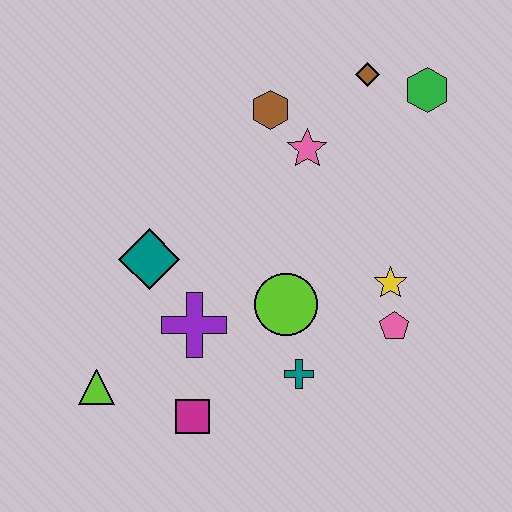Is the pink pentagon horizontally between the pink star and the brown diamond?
No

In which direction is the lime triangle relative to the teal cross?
The lime triangle is to the left of the teal cross.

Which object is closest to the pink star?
The brown hexagon is closest to the pink star.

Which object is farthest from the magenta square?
The green hexagon is farthest from the magenta square.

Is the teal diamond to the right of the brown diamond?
No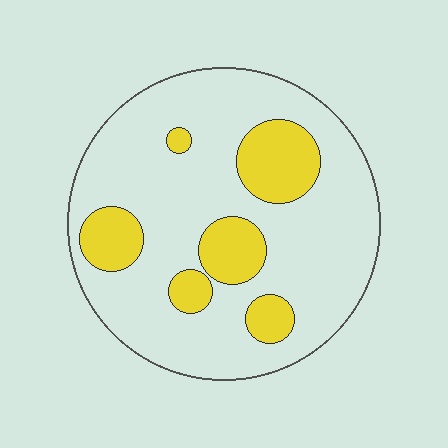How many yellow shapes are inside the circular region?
6.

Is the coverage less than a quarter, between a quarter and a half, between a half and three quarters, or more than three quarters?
Less than a quarter.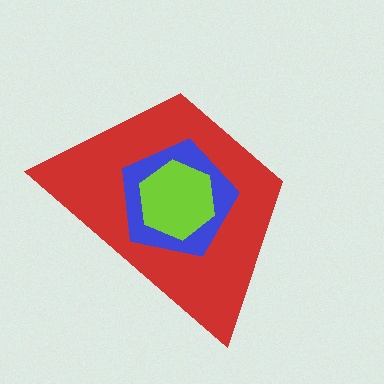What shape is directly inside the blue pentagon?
The lime hexagon.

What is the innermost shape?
The lime hexagon.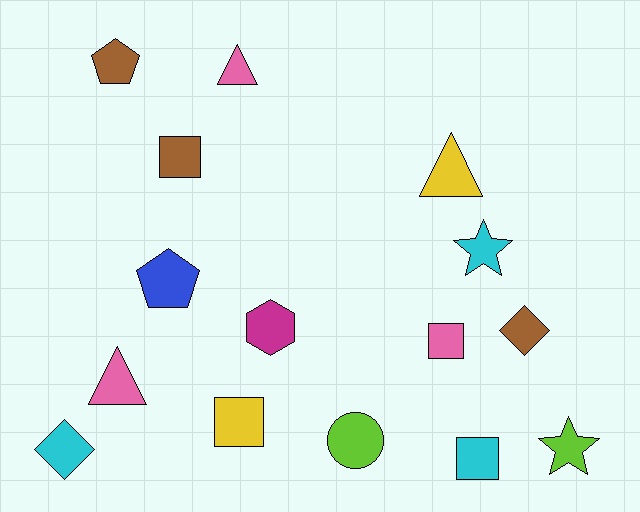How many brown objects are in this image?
There are 3 brown objects.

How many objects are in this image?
There are 15 objects.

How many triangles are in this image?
There are 3 triangles.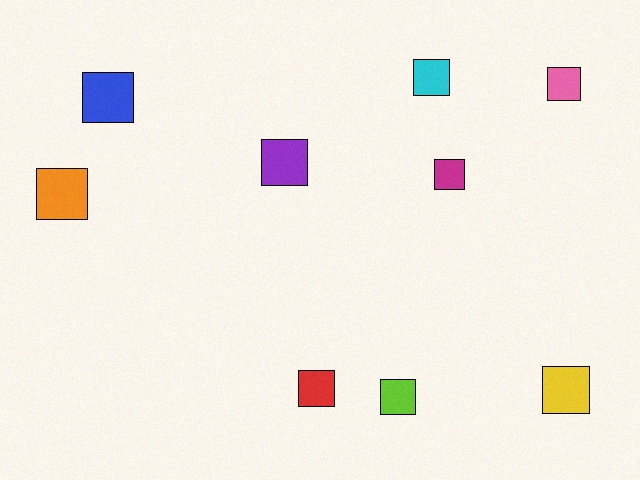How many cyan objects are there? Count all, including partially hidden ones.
There is 1 cyan object.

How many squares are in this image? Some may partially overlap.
There are 9 squares.